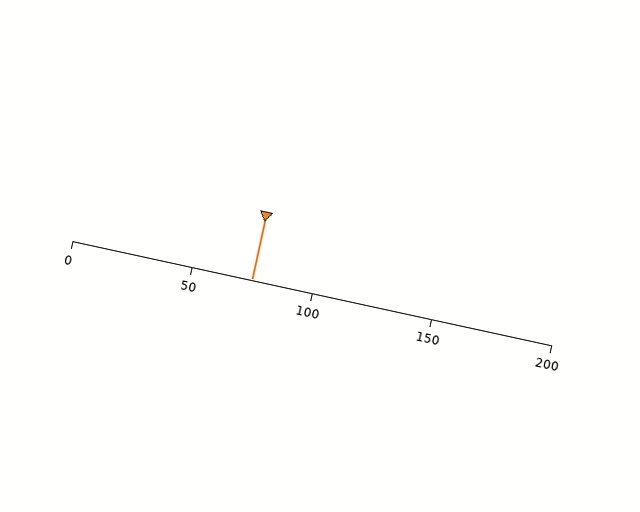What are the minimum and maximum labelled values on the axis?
The axis runs from 0 to 200.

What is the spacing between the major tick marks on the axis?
The major ticks are spaced 50 apart.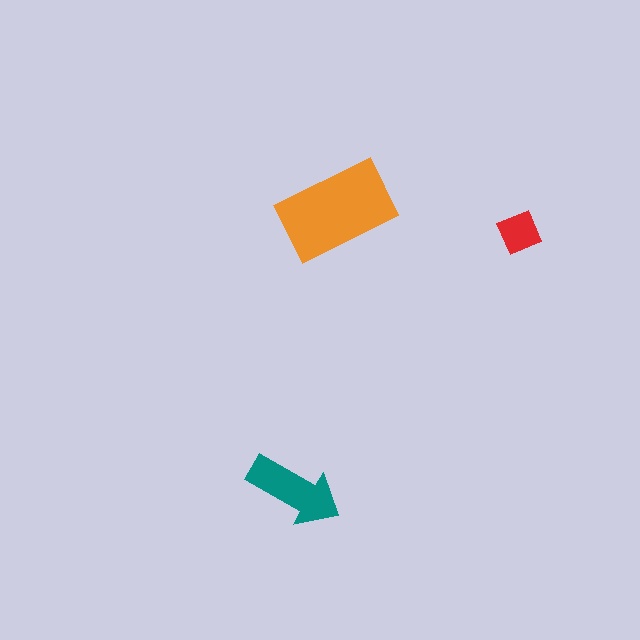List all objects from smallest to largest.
The red diamond, the teal arrow, the orange rectangle.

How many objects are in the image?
There are 3 objects in the image.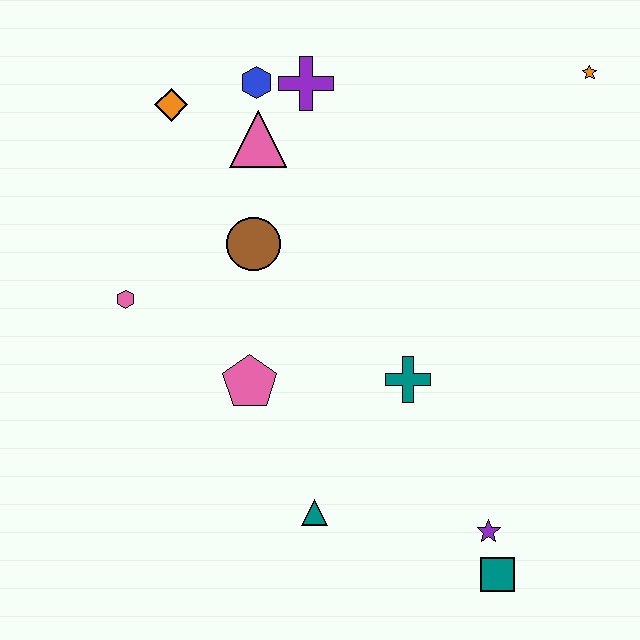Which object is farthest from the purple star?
The orange diamond is farthest from the purple star.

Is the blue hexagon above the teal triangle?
Yes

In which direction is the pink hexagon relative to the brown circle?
The pink hexagon is to the left of the brown circle.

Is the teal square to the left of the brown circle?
No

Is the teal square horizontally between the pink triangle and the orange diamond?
No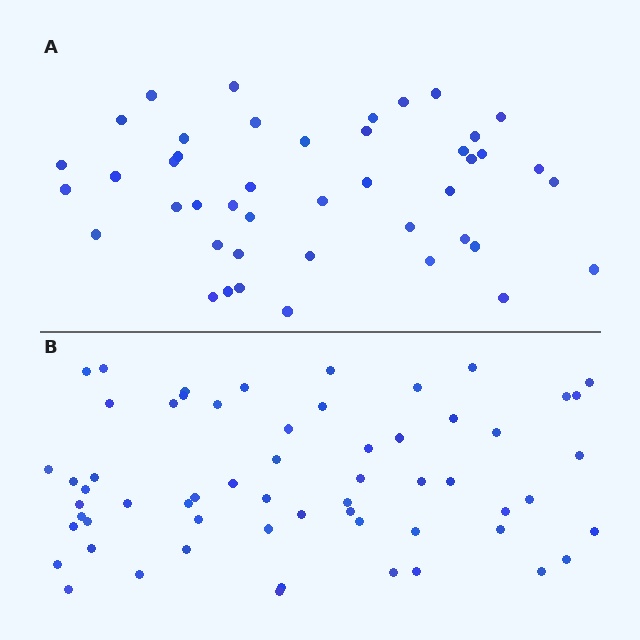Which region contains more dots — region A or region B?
Region B (the bottom region) has more dots.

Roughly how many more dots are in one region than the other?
Region B has approximately 15 more dots than region A.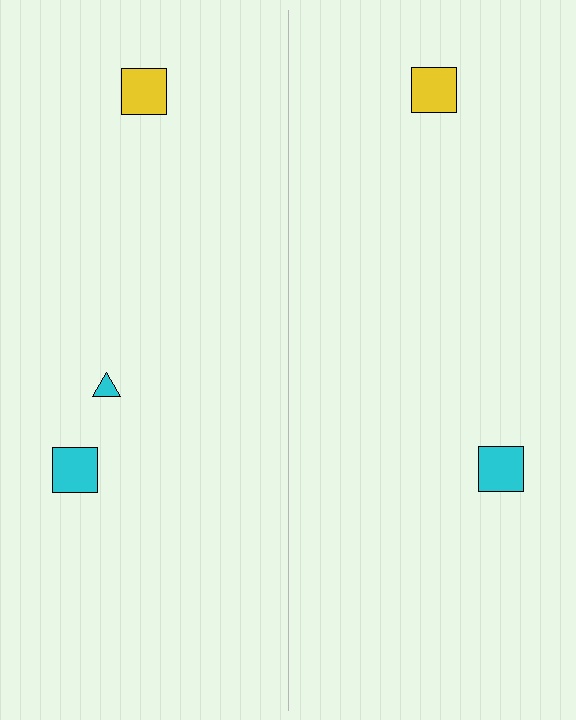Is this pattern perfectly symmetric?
No, the pattern is not perfectly symmetric. A cyan triangle is missing from the right side.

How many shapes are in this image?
There are 5 shapes in this image.